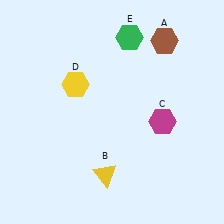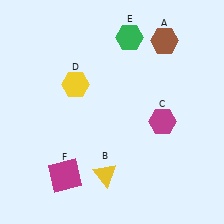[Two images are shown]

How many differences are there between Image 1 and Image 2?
There is 1 difference between the two images.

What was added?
A magenta square (F) was added in Image 2.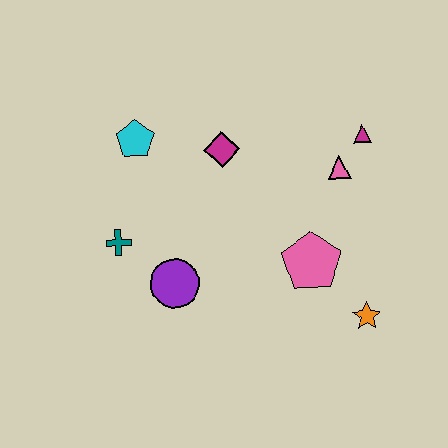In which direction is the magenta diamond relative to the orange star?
The magenta diamond is above the orange star.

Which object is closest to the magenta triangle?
The pink triangle is closest to the magenta triangle.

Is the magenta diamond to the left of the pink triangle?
Yes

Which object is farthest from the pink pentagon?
The cyan pentagon is farthest from the pink pentagon.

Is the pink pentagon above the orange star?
Yes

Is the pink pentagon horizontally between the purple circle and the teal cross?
No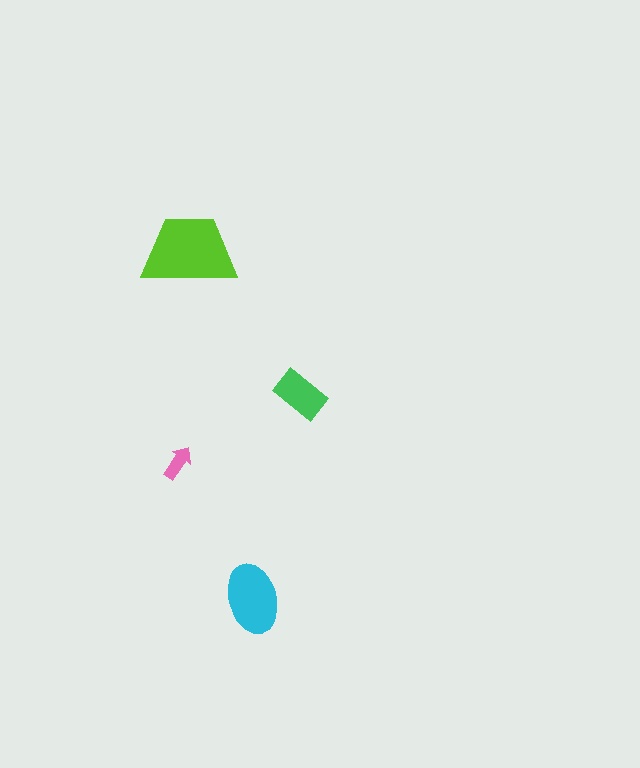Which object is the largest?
The lime trapezoid.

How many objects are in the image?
There are 4 objects in the image.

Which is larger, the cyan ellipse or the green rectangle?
The cyan ellipse.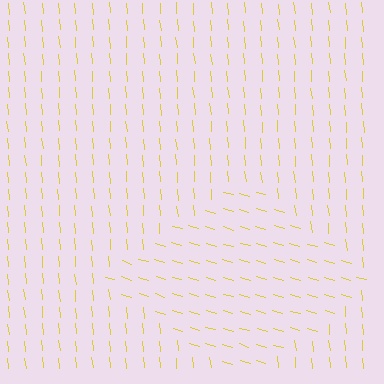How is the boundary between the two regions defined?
The boundary is defined purely by a change in line orientation (approximately 68 degrees difference). All lines are the same color and thickness.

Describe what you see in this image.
The image is filled with small yellow line segments. A diamond region in the image has lines oriented differently from the surrounding lines, creating a visible texture boundary.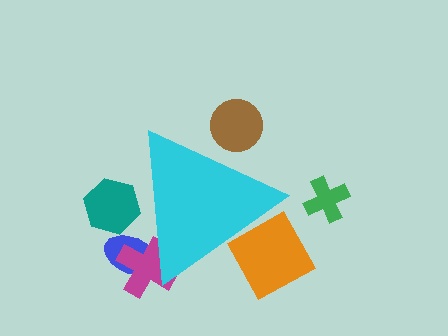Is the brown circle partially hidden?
Yes, the brown circle is partially hidden behind the cyan triangle.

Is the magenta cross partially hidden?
Yes, the magenta cross is partially hidden behind the cyan triangle.